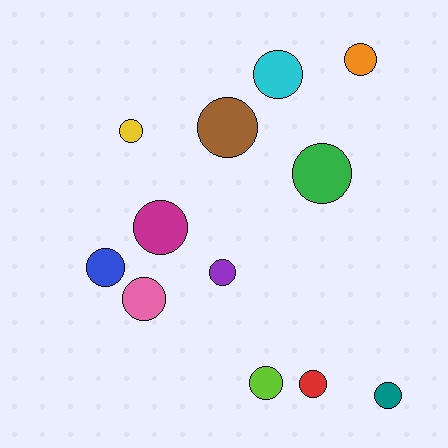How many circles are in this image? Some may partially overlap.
There are 12 circles.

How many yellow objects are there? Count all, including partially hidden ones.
There is 1 yellow object.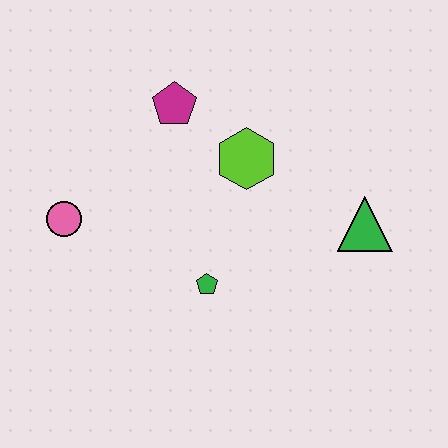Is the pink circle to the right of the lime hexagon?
No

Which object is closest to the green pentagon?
The lime hexagon is closest to the green pentagon.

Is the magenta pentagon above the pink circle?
Yes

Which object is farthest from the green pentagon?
The magenta pentagon is farthest from the green pentagon.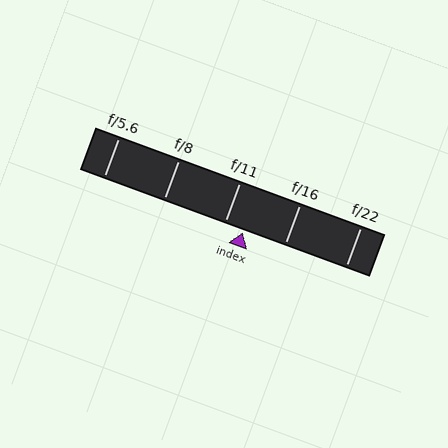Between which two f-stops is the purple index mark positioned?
The index mark is between f/11 and f/16.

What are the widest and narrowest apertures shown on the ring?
The widest aperture shown is f/5.6 and the narrowest is f/22.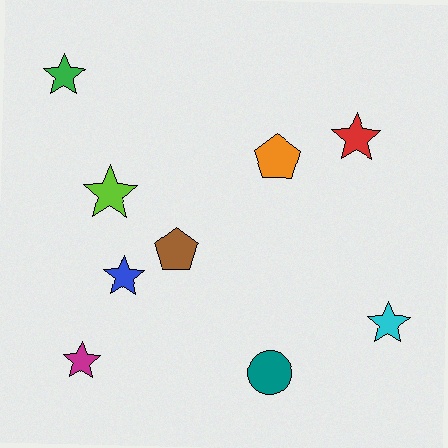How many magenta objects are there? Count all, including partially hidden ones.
There is 1 magenta object.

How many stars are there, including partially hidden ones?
There are 6 stars.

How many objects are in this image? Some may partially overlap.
There are 9 objects.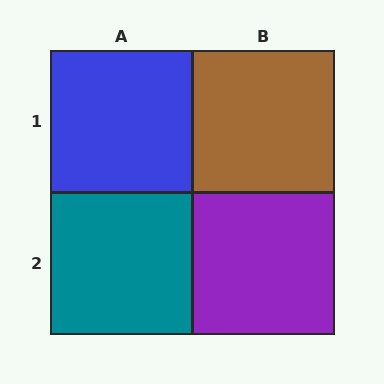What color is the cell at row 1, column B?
Brown.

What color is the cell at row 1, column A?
Blue.